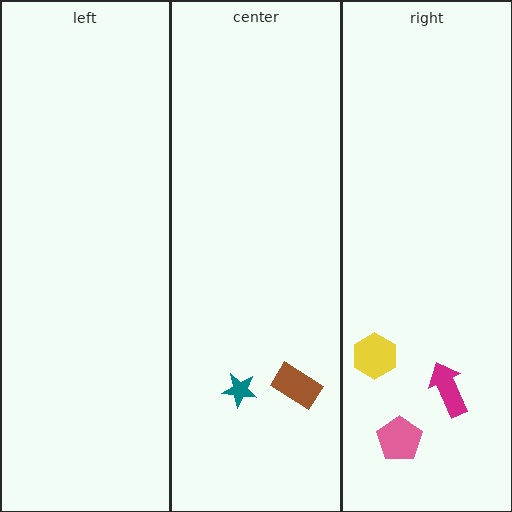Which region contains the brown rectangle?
The center region.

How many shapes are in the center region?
2.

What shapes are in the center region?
The brown rectangle, the teal star.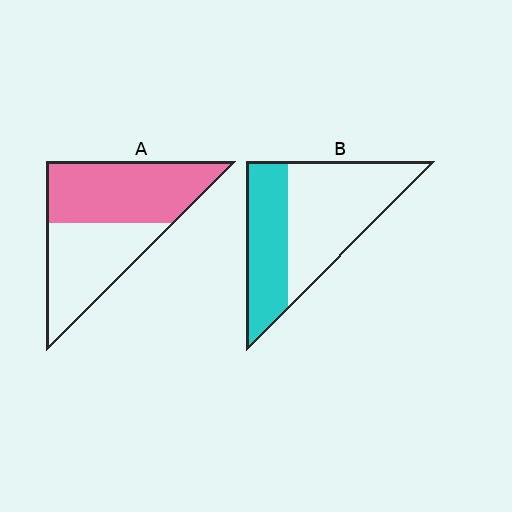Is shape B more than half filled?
No.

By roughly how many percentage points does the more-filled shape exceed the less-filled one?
By roughly 15 percentage points (A over B).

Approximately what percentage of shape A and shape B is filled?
A is approximately 55% and B is approximately 40%.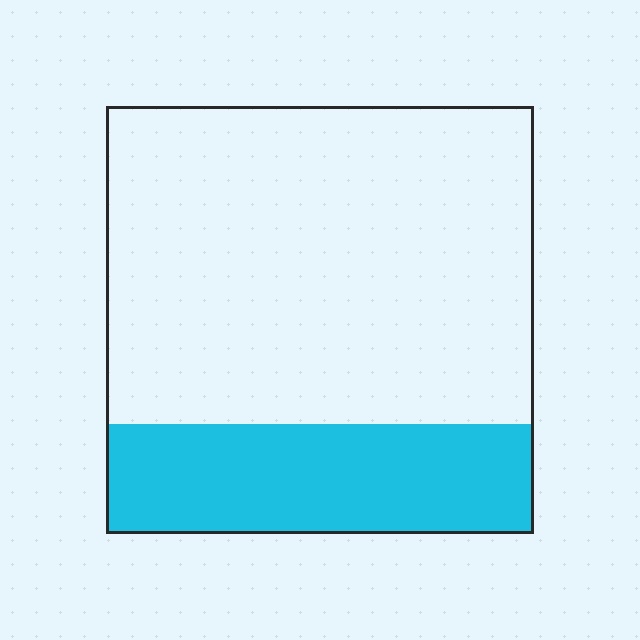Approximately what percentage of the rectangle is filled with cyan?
Approximately 25%.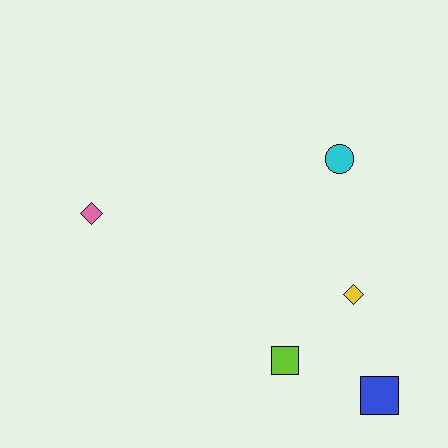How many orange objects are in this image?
There are no orange objects.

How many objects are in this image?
There are 5 objects.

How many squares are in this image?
There are 2 squares.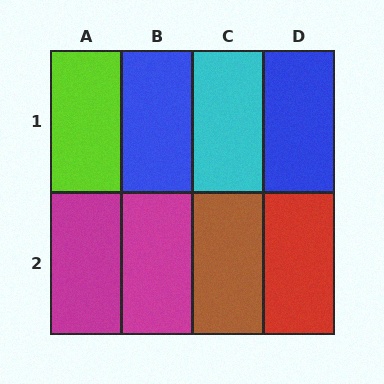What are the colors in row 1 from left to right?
Lime, blue, cyan, blue.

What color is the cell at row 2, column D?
Red.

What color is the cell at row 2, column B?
Magenta.